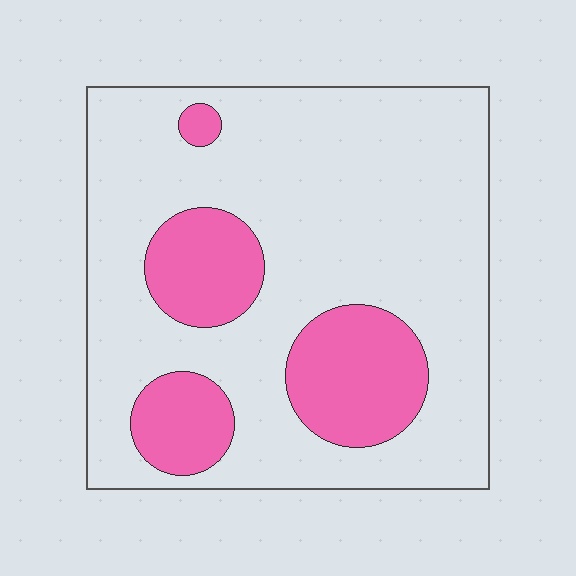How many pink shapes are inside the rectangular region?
4.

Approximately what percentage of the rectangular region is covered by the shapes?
Approximately 25%.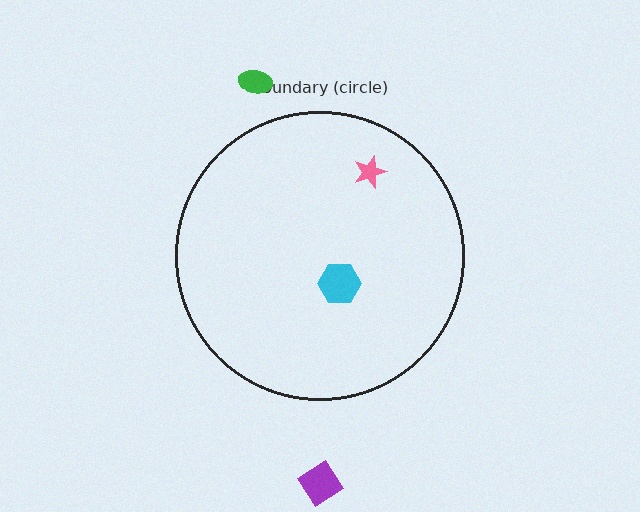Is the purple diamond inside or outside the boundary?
Outside.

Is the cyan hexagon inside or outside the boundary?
Inside.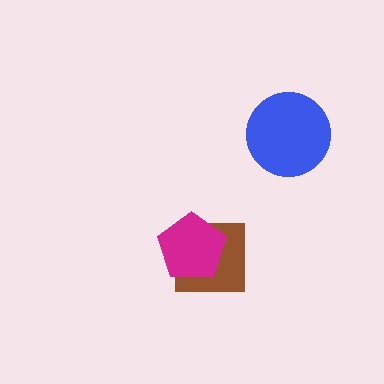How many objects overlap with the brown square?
1 object overlaps with the brown square.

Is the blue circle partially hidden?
No, no other shape covers it.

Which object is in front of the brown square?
The magenta pentagon is in front of the brown square.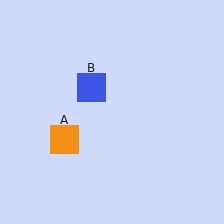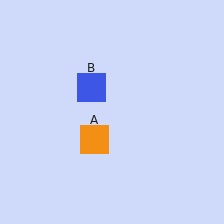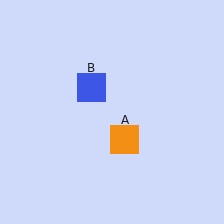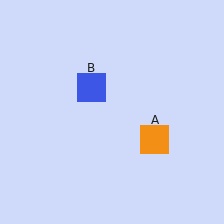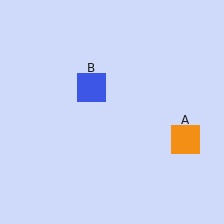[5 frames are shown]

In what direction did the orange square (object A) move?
The orange square (object A) moved right.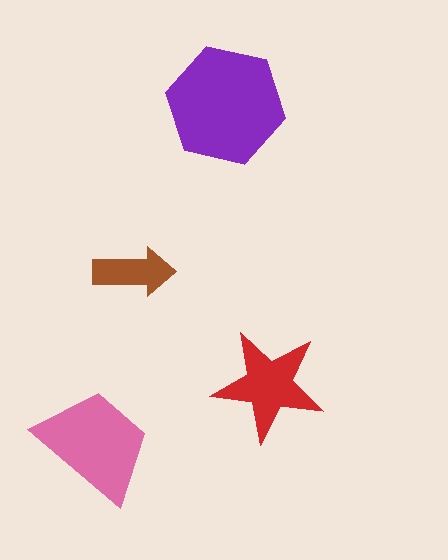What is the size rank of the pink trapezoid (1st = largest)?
2nd.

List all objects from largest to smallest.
The purple hexagon, the pink trapezoid, the red star, the brown arrow.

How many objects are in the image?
There are 4 objects in the image.